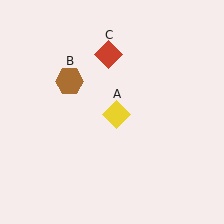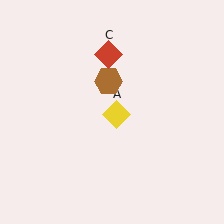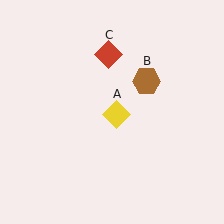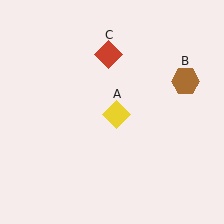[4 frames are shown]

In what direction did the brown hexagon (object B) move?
The brown hexagon (object B) moved right.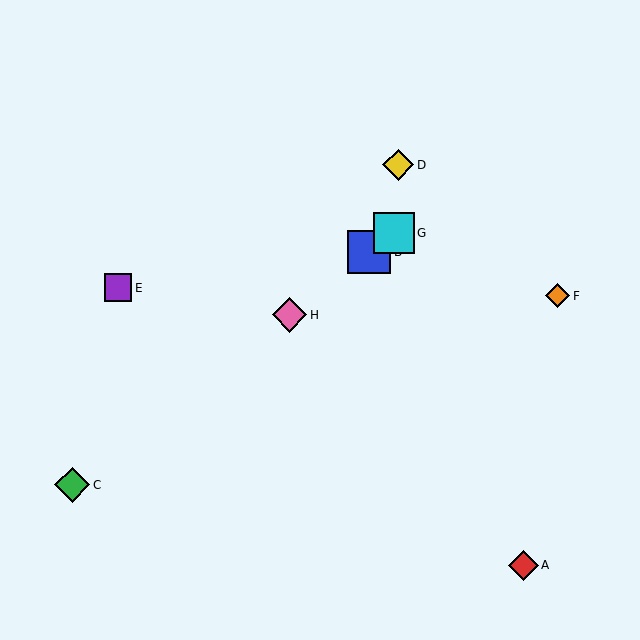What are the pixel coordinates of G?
Object G is at (394, 233).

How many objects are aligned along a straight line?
4 objects (B, C, G, H) are aligned along a straight line.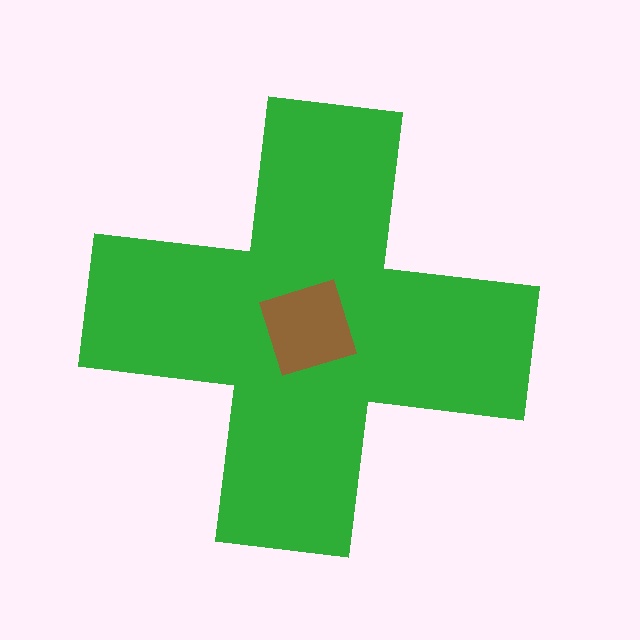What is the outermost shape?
The green cross.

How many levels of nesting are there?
2.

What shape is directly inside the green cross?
The brown square.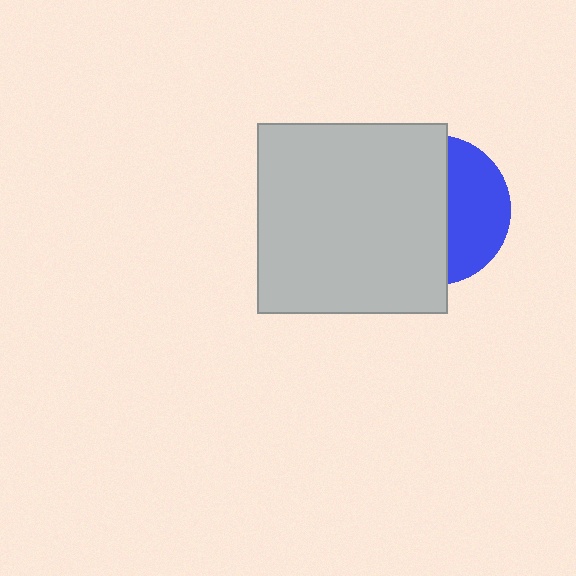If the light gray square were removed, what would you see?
You would see the complete blue circle.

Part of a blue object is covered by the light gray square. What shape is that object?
It is a circle.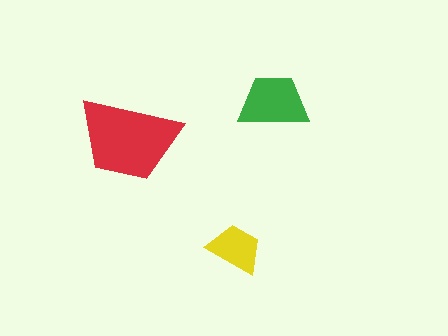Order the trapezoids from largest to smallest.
the red one, the green one, the yellow one.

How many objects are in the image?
There are 3 objects in the image.